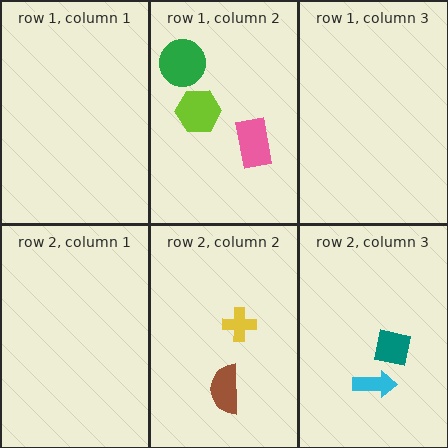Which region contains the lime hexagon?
The row 1, column 2 region.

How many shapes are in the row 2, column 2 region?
2.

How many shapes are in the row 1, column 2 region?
3.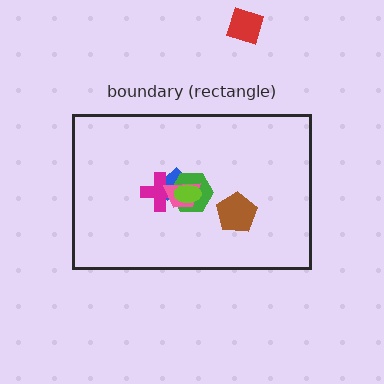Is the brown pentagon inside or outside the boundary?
Inside.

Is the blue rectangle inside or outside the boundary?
Inside.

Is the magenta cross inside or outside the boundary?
Inside.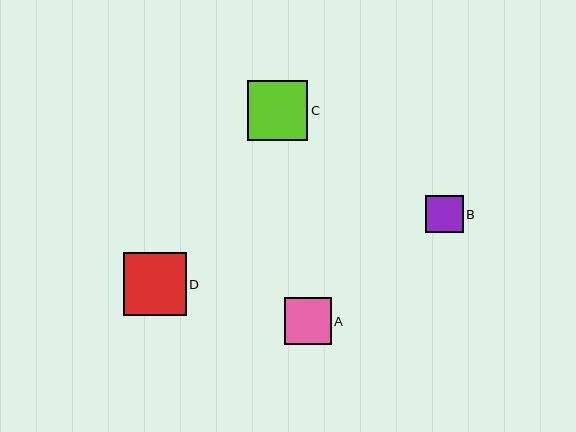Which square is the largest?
Square D is the largest with a size of approximately 63 pixels.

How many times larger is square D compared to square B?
Square D is approximately 1.7 times the size of square B.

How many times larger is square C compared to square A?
Square C is approximately 1.3 times the size of square A.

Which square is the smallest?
Square B is the smallest with a size of approximately 37 pixels.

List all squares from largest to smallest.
From largest to smallest: D, C, A, B.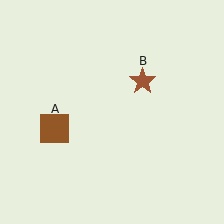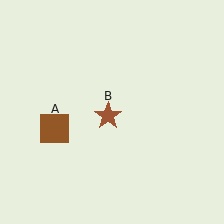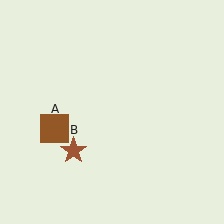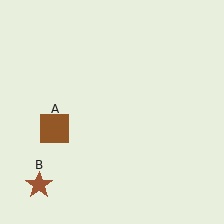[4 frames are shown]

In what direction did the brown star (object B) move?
The brown star (object B) moved down and to the left.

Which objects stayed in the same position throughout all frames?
Brown square (object A) remained stationary.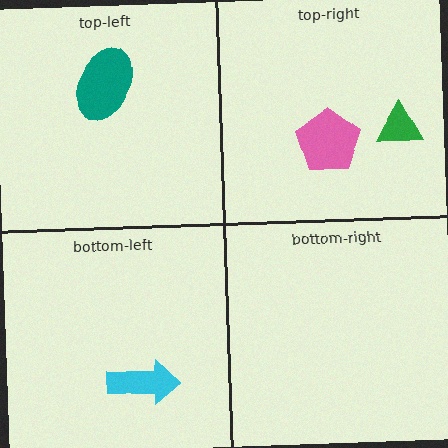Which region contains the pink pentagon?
The top-right region.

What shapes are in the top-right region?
The pink pentagon, the green triangle.